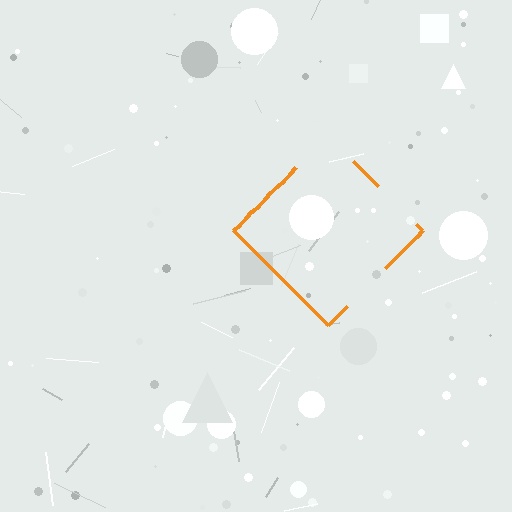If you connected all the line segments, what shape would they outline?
They would outline a diamond.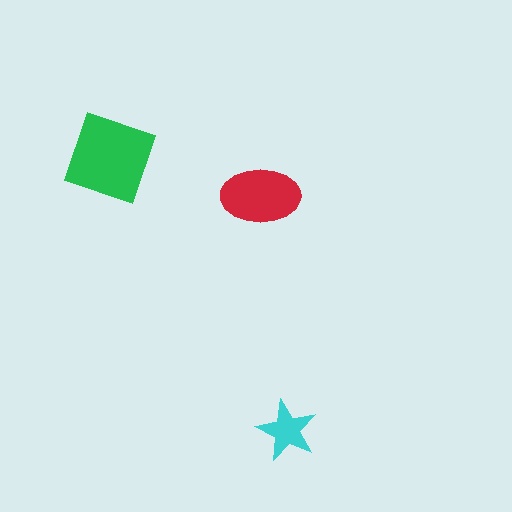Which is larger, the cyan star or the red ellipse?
The red ellipse.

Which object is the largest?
The green square.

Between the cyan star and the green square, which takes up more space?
The green square.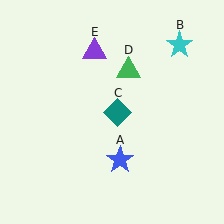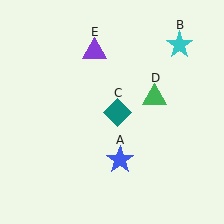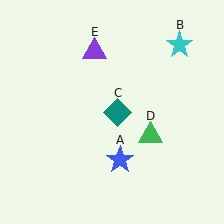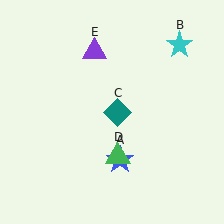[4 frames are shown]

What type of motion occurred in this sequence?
The green triangle (object D) rotated clockwise around the center of the scene.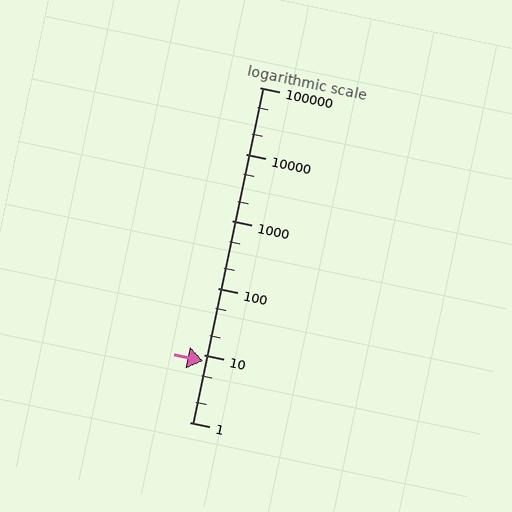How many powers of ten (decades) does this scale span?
The scale spans 5 decades, from 1 to 100000.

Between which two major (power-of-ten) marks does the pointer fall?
The pointer is between 1 and 10.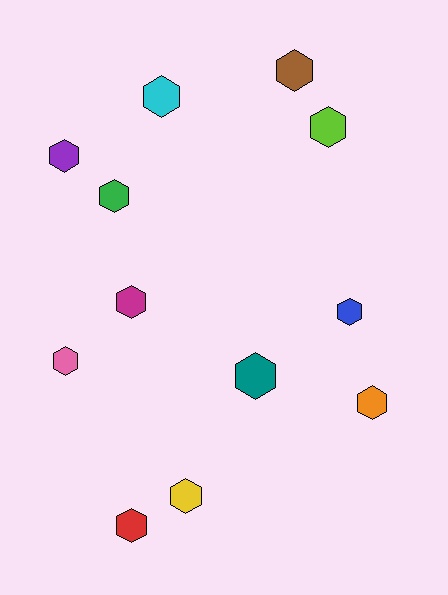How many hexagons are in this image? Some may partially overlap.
There are 12 hexagons.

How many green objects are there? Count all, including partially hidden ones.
There is 1 green object.